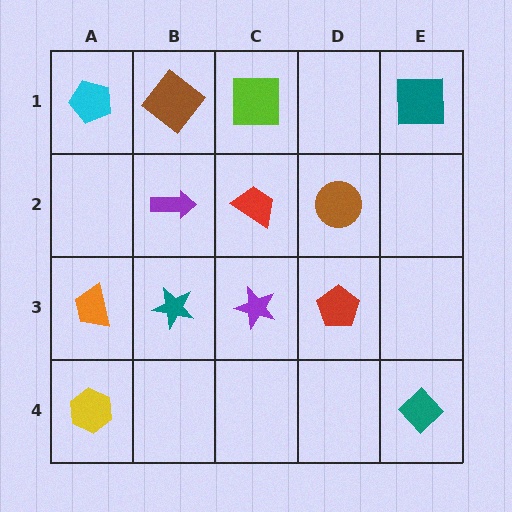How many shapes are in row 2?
3 shapes.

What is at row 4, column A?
A yellow hexagon.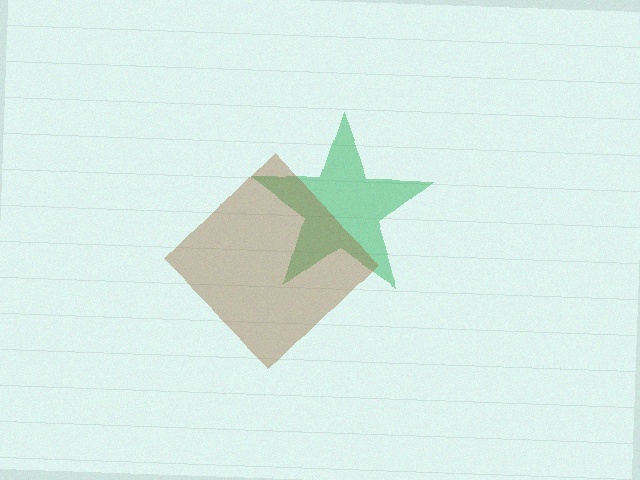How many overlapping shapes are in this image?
There are 2 overlapping shapes in the image.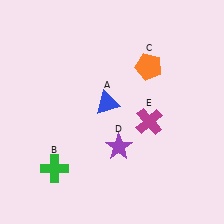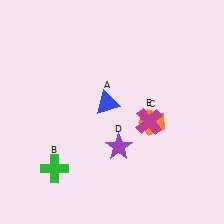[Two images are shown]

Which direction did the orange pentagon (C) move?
The orange pentagon (C) moved down.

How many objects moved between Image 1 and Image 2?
1 object moved between the two images.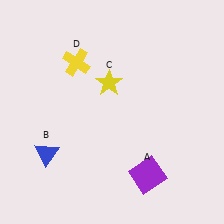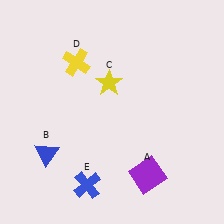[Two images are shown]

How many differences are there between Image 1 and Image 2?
There is 1 difference between the two images.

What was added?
A blue cross (E) was added in Image 2.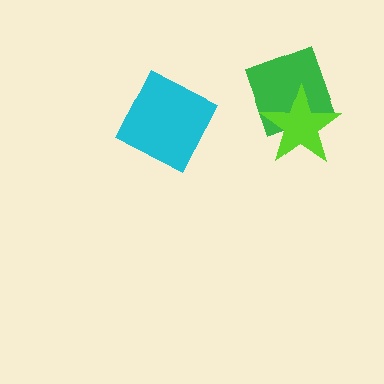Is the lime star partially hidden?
No, no other shape covers it.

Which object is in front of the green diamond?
The lime star is in front of the green diamond.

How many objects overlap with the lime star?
1 object overlaps with the lime star.